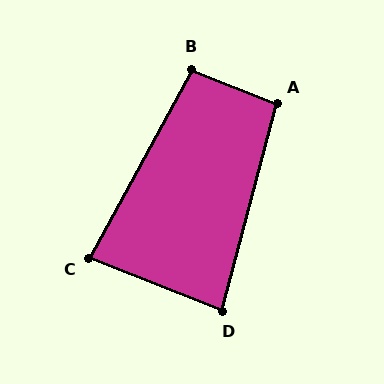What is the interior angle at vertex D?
Approximately 83 degrees (acute).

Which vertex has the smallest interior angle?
C, at approximately 83 degrees.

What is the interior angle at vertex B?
Approximately 97 degrees (obtuse).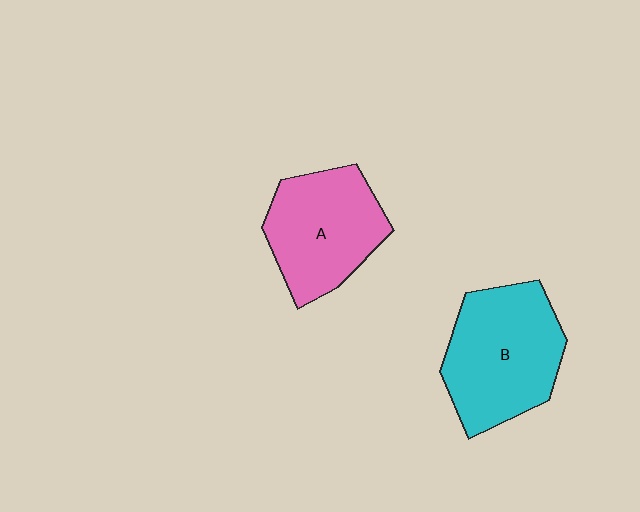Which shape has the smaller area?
Shape A (pink).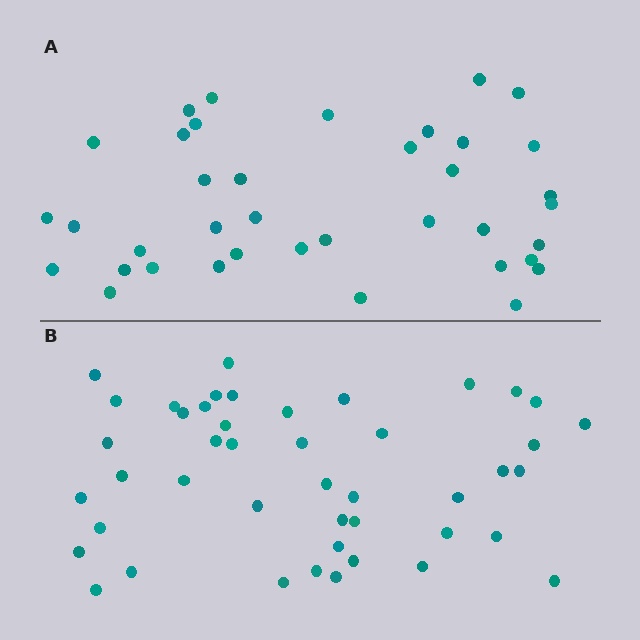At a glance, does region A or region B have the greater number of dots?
Region B (the bottom region) has more dots.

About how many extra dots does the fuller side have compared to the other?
Region B has roughly 8 or so more dots than region A.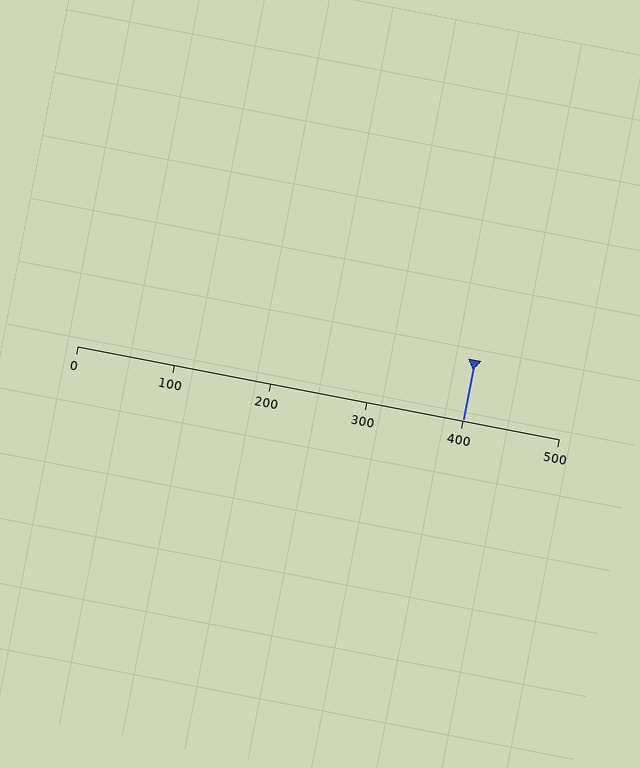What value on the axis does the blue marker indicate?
The marker indicates approximately 400.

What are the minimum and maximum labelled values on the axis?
The axis runs from 0 to 500.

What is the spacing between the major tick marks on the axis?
The major ticks are spaced 100 apart.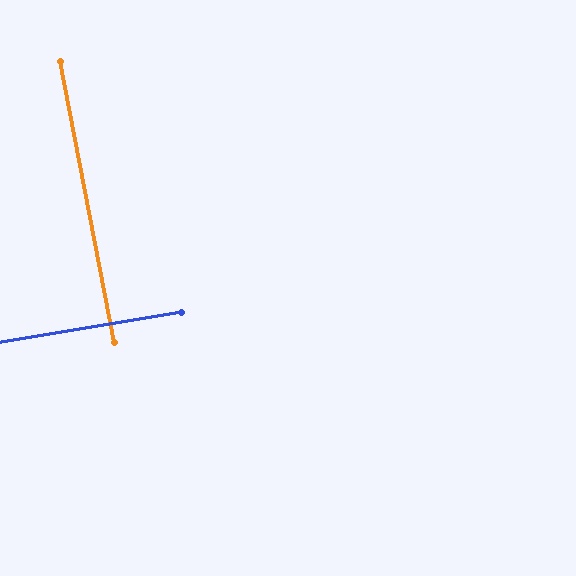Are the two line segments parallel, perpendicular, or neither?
Perpendicular — they meet at approximately 88°.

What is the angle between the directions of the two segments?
Approximately 88 degrees.